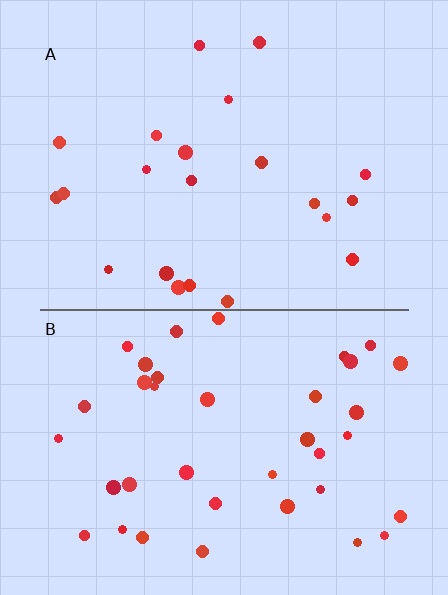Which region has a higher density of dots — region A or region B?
B (the bottom).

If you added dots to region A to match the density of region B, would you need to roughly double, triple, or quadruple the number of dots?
Approximately double.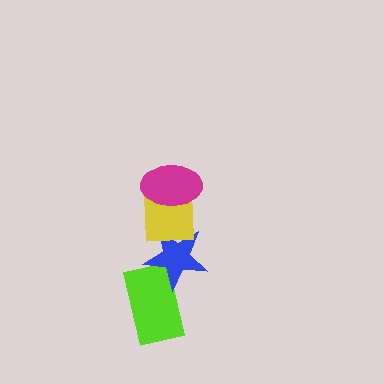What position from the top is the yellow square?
The yellow square is 2nd from the top.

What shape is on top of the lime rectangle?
The blue star is on top of the lime rectangle.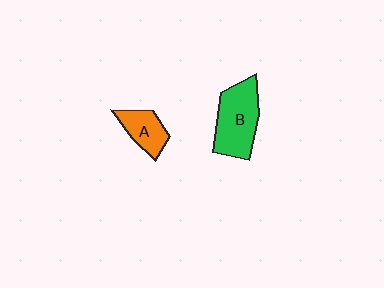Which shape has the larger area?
Shape B (green).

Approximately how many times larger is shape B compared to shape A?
Approximately 1.8 times.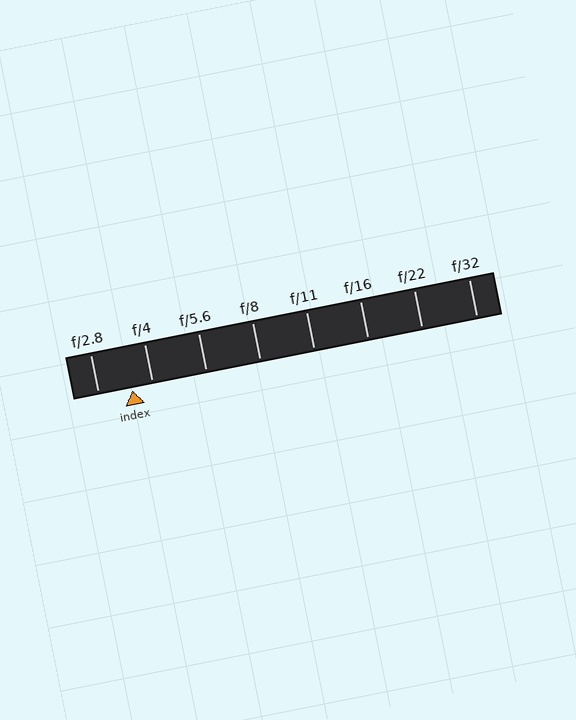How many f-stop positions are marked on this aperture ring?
There are 8 f-stop positions marked.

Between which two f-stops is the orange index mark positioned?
The index mark is between f/2.8 and f/4.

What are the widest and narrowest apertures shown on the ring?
The widest aperture shown is f/2.8 and the narrowest is f/32.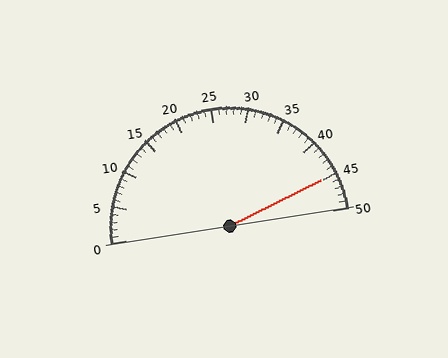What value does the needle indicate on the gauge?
The needle indicates approximately 45.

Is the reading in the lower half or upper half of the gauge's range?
The reading is in the upper half of the range (0 to 50).